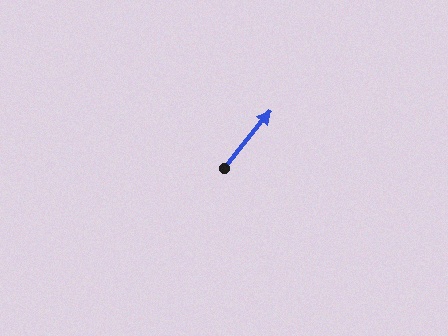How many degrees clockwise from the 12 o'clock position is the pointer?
Approximately 39 degrees.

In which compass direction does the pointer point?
Northeast.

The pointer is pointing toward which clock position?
Roughly 1 o'clock.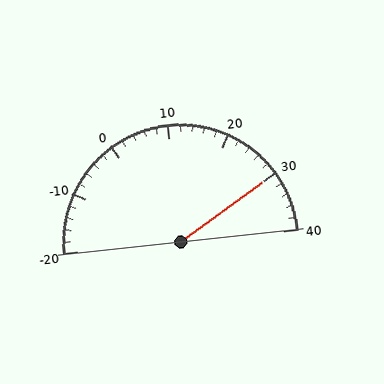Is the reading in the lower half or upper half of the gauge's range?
The reading is in the upper half of the range (-20 to 40).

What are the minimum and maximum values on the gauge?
The gauge ranges from -20 to 40.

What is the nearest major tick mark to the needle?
The nearest major tick mark is 30.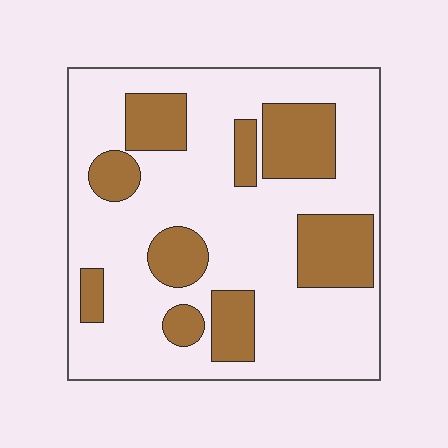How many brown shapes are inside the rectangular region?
9.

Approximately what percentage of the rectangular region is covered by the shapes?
Approximately 30%.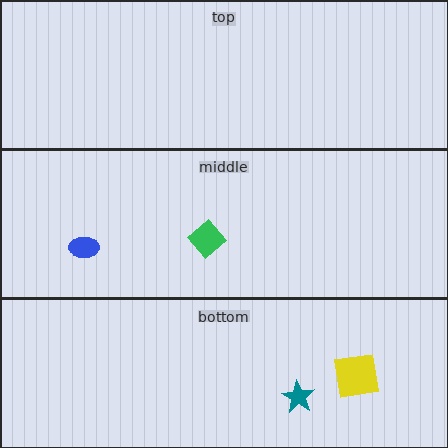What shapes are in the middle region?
The blue ellipse, the green diamond.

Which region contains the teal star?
The bottom region.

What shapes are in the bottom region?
The teal star, the yellow square.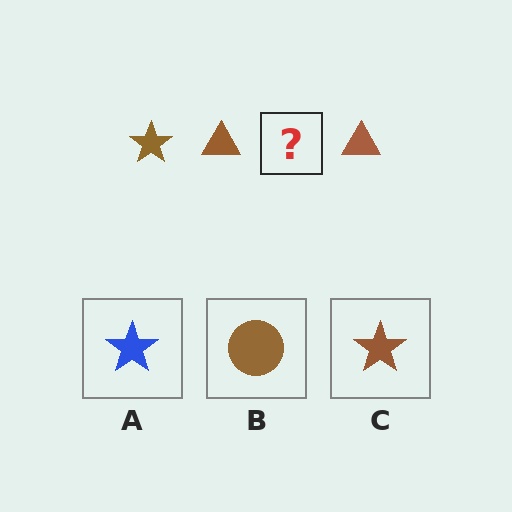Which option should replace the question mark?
Option C.